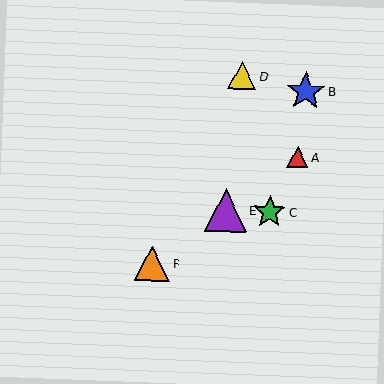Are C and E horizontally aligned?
Yes, both are at y≈212.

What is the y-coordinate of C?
Object C is at y≈212.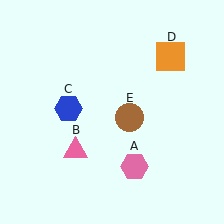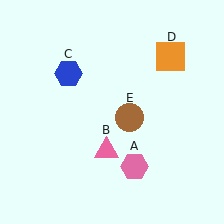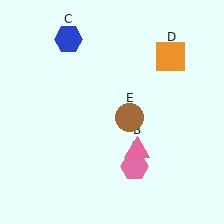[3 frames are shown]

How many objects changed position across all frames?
2 objects changed position: pink triangle (object B), blue hexagon (object C).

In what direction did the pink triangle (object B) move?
The pink triangle (object B) moved right.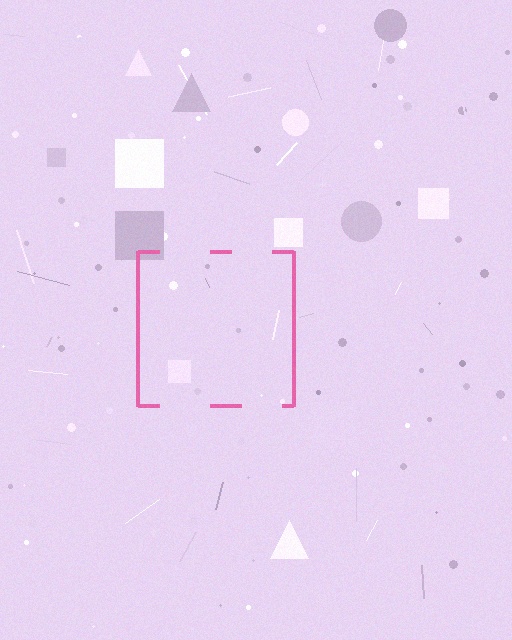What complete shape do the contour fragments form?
The contour fragments form a square.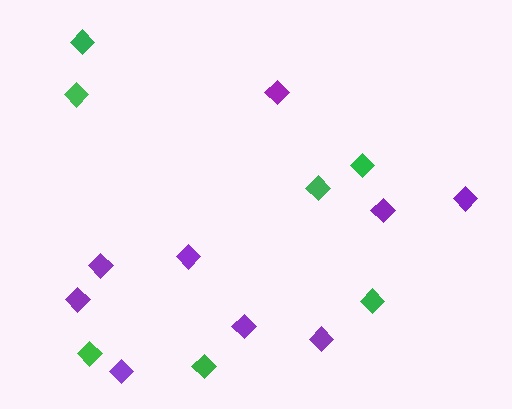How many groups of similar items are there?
There are 2 groups: one group of purple diamonds (9) and one group of green diamonds (7).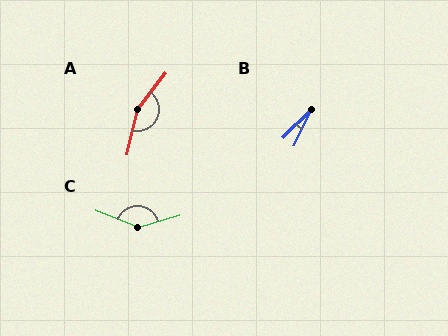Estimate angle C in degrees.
Approximately 142 degrees.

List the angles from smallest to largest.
B (20°), C (142°), A (155°).